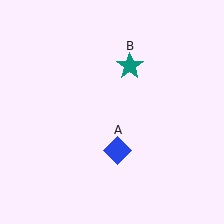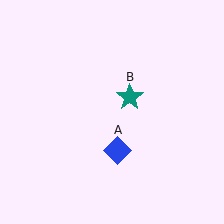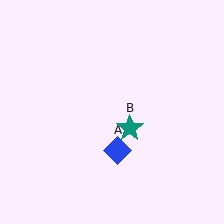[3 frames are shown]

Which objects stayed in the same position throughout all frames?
Blue diamond (object A) remained stationary.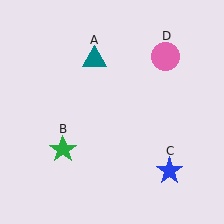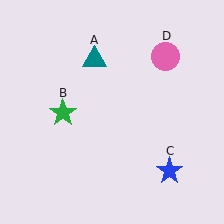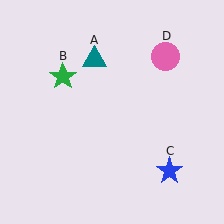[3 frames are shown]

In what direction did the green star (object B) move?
The green star (object B) moved up.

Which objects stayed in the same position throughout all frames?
Teal triangle (object A) and blue star (object C) and pink circle (object D) remained stationary.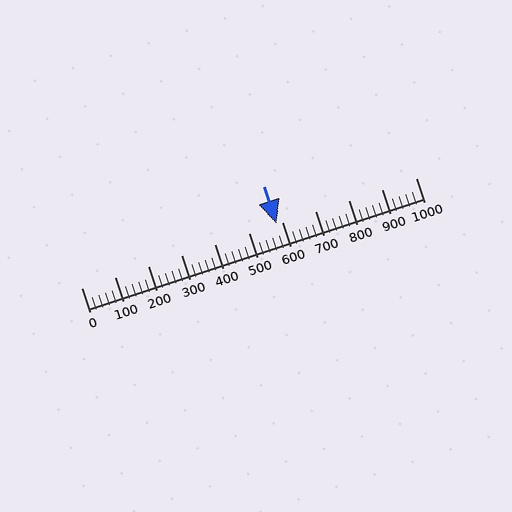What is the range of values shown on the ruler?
The ruler shows values from 0 to 1000.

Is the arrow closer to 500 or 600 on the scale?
The arrow is closer to 600.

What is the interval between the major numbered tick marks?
The major tick marks are spaced 100 units apart.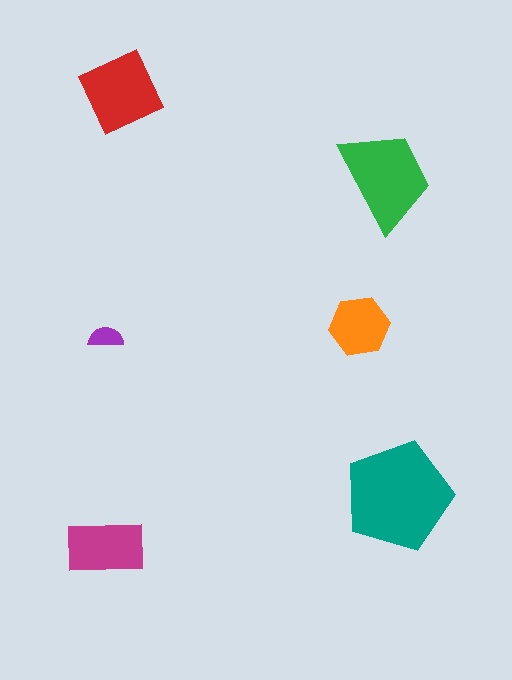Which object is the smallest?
The purple semicircle.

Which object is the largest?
The teal pentagon.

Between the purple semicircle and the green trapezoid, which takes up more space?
The green trapezoid.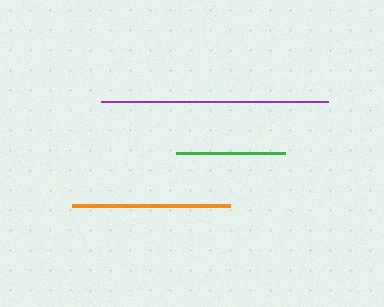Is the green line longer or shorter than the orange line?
The orange line is longer than the green line.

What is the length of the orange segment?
The orange segment is approximately 158 pixels long.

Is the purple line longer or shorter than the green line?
The purple line is longer than the green line.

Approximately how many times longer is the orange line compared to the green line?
The orange line is approximately 1.4 times the length of the green line.